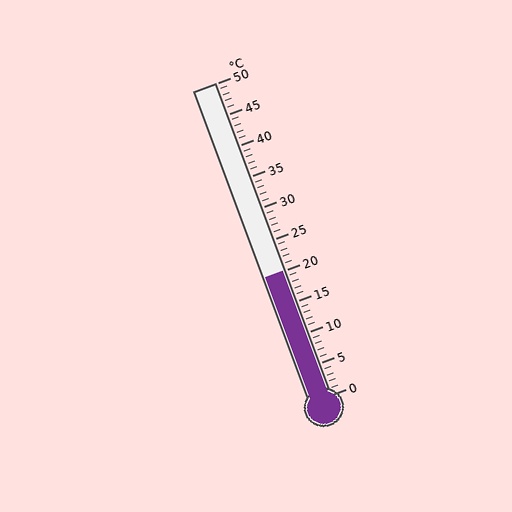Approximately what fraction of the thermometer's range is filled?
The thermometer is filled to approximately 40% of its range.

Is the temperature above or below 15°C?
The temperature is above 15°C.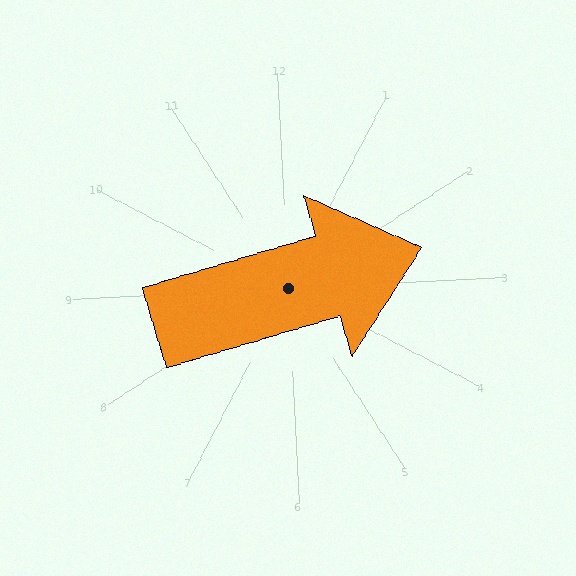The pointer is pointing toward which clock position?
Roughly 3 o'clock.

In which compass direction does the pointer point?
East.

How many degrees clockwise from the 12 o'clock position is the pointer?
Approximately 76 degrees.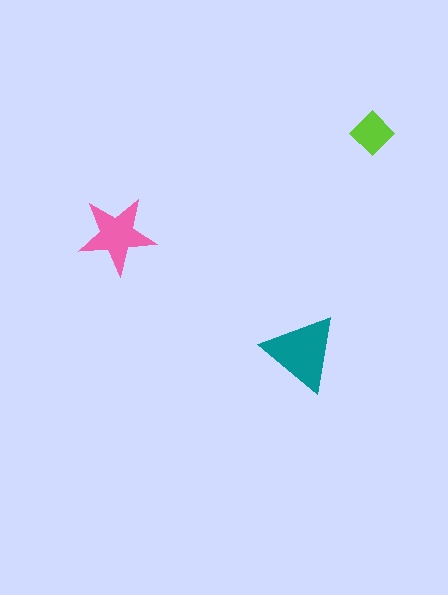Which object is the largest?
The teal triangle.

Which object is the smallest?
The lime diamond.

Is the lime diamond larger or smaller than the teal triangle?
Smaller.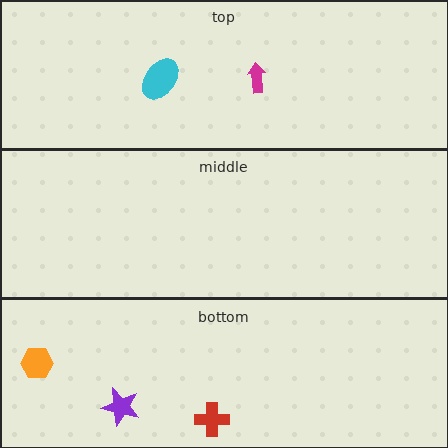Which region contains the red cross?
The bottom region.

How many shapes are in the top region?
2.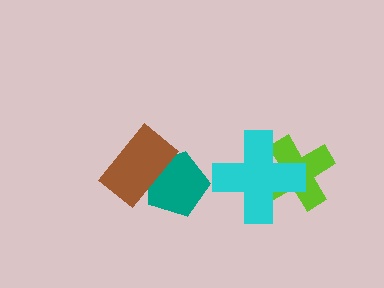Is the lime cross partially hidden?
Yes, it is partially covered by another shape.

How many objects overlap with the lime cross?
1 object overlaps with the lime cross.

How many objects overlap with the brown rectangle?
1 object overlaps with the brown rectangle.